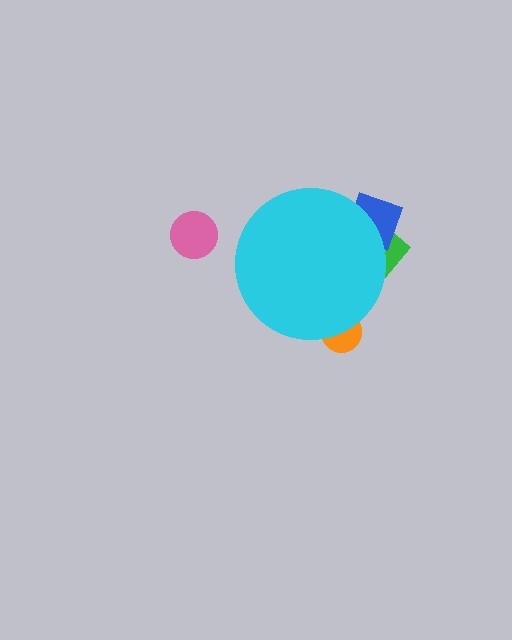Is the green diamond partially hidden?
Yes, the green diamond is partially hidden behind the cyan circle.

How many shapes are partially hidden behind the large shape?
3 shapes are partially hidden.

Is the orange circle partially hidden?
Yes, the orange circle is partially hidden behind the cyan circle.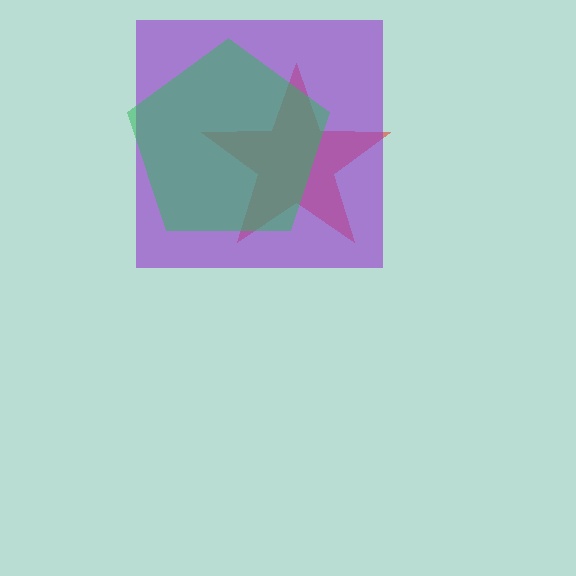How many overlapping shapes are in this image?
There are 3 overlapping shapes in the image.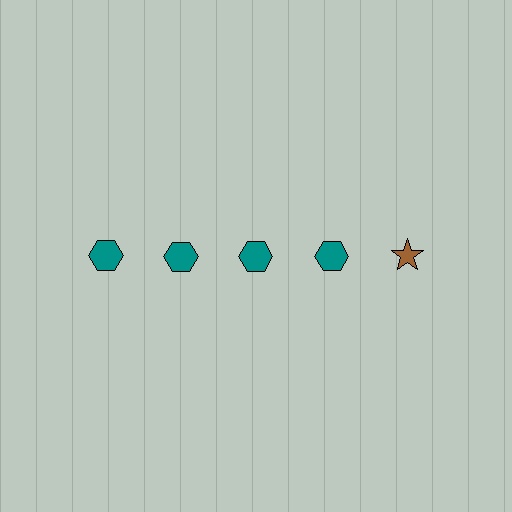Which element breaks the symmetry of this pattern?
The brown star in the top row, rightmost column breaks the symmetry. All other shapes are teal hexagons.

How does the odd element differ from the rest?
It differs in both color (brown instead of teal) and shape (star instead of hexagon).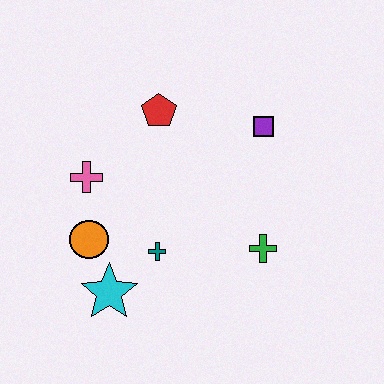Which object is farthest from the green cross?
The pink cross is farthest from the green cross.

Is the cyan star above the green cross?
No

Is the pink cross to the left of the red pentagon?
Yes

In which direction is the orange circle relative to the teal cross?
The orange circle is to the left of the teal cross.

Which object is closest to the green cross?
The teal cross is closest to the green cross.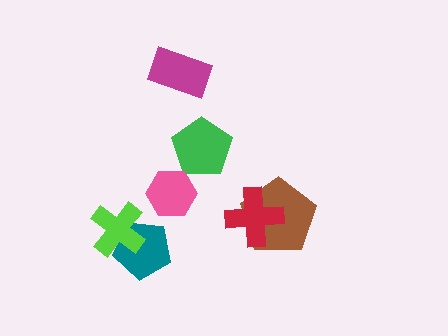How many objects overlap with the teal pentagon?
1 object overlaps with the teal pentagon.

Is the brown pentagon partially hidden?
Yes, it is partially covered by another shape.